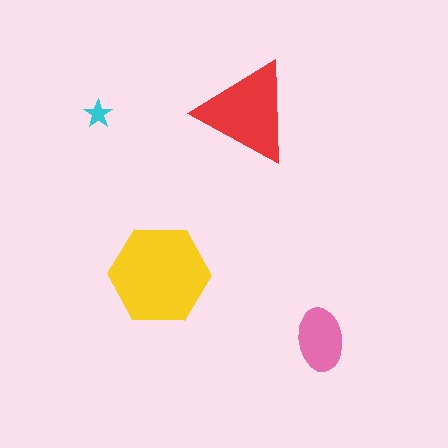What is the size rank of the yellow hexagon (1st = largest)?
1st.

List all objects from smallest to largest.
The cyan star, the pink ellipse, the red triangle, the yellow hexagon.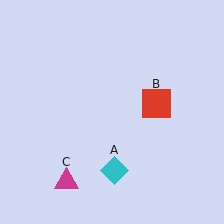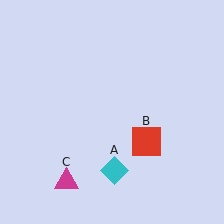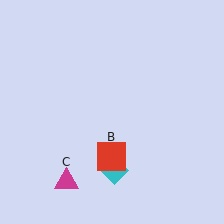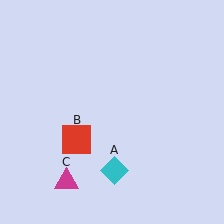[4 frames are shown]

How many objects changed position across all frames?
1 object changed position: red square (object B).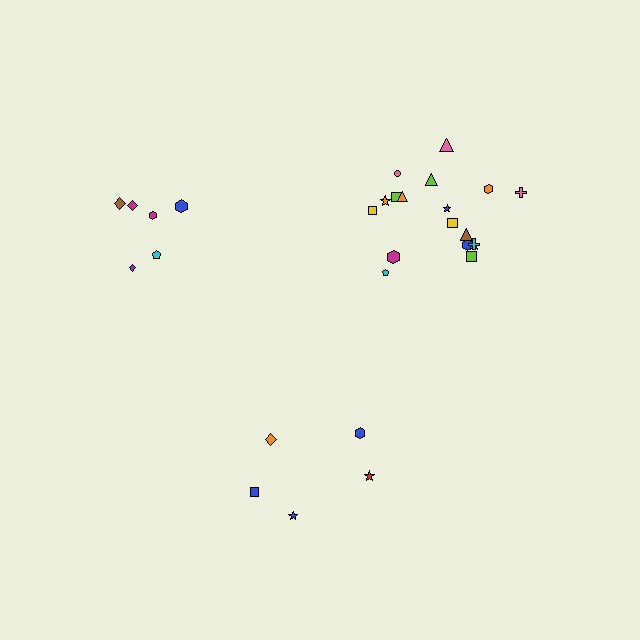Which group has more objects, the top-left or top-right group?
The top-right group.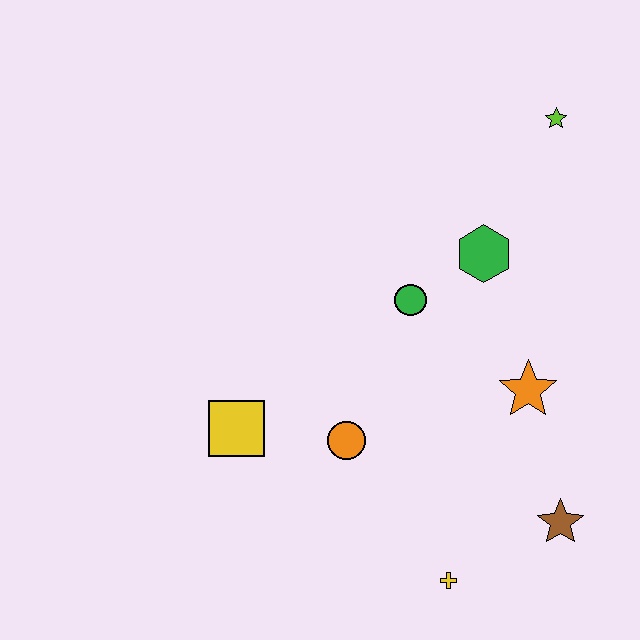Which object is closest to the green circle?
The green hexagon is closest to the green circle.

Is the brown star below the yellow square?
Yes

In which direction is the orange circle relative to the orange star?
The orange circle is to the left of the orange star.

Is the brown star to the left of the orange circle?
No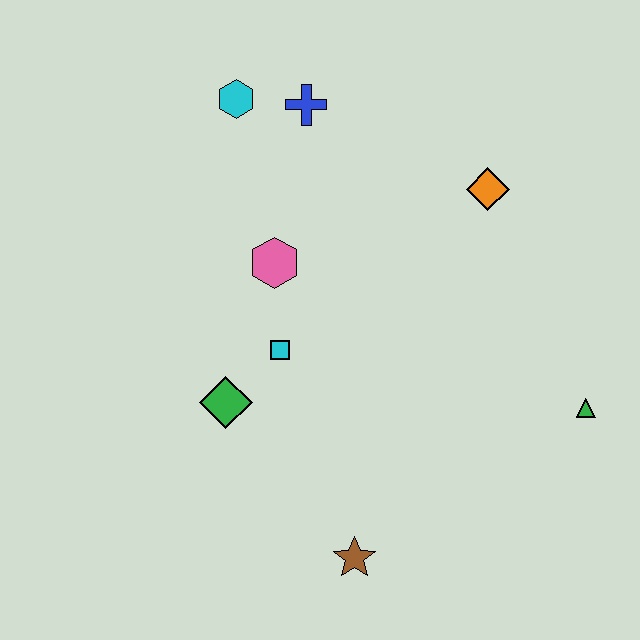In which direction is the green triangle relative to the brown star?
The green triangle is to the right of the brown star.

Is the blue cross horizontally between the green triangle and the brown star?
No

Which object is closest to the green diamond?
The cyan square is closest to the green diamond.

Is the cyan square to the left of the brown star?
Yes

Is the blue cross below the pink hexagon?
No